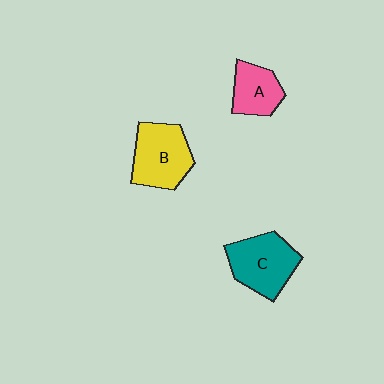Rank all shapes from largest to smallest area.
From largest to smallest: C (teal), B (yellow), A (pink).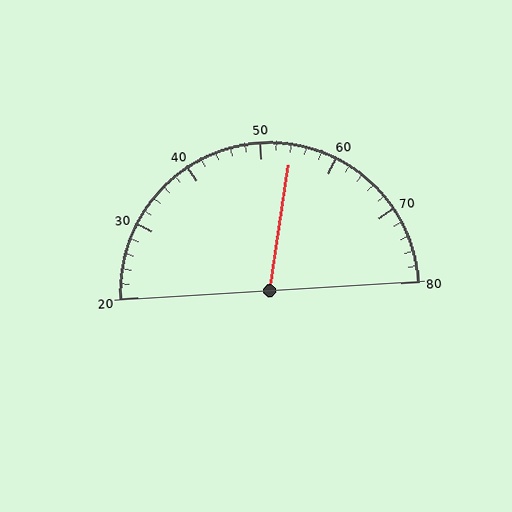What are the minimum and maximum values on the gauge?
The gauge ranges from 20 to 80.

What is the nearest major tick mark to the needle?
The nearest major tick mark is 50.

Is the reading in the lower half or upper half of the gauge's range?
The reading is in the upper half of the range (20 to 80).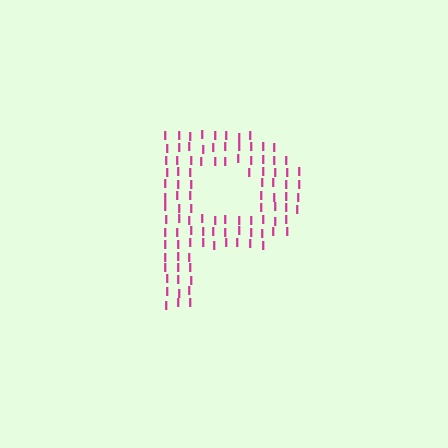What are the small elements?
The small elements are letter I's.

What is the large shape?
The large shape is the letter P.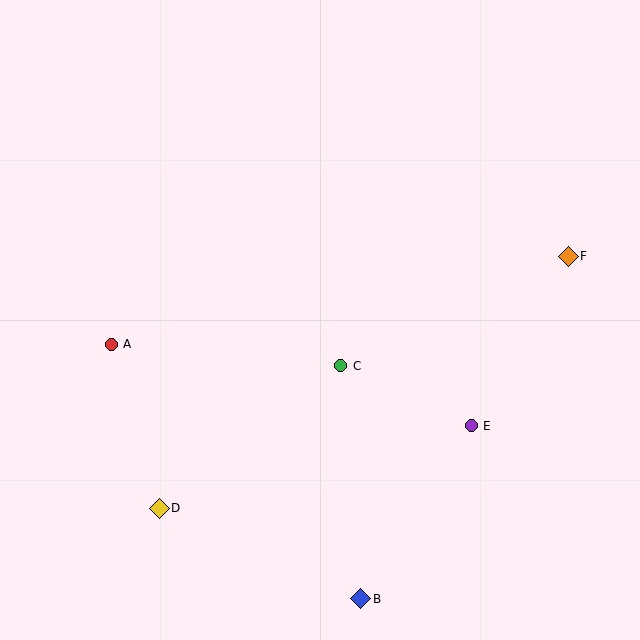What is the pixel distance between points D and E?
The distance between D and E is 323 pixels.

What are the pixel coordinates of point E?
Point E is at (471, 426).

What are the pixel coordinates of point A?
Point A is at (111, 344).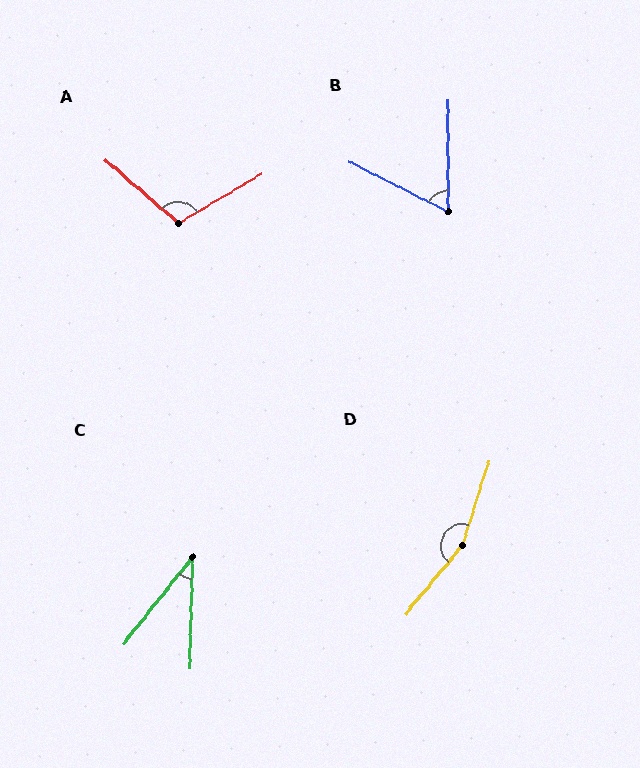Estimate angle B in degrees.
Approximately 63 degrees.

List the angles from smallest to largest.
C (37°), B (63°), A (109°), D (158°).